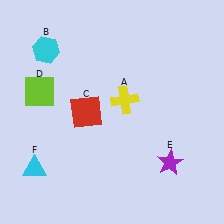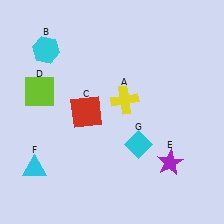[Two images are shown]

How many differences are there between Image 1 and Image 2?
There is 1 difference between the two images.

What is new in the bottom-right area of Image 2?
A cyan diamond (G) was added in the bottom-right area of Image 2.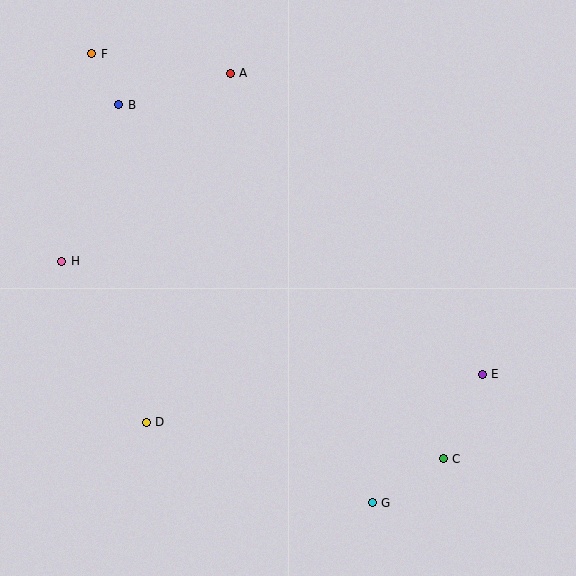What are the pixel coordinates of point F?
Point F is at (92, 54).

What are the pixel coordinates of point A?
Point A is at (230, 73).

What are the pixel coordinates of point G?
Point G is at (372, 503).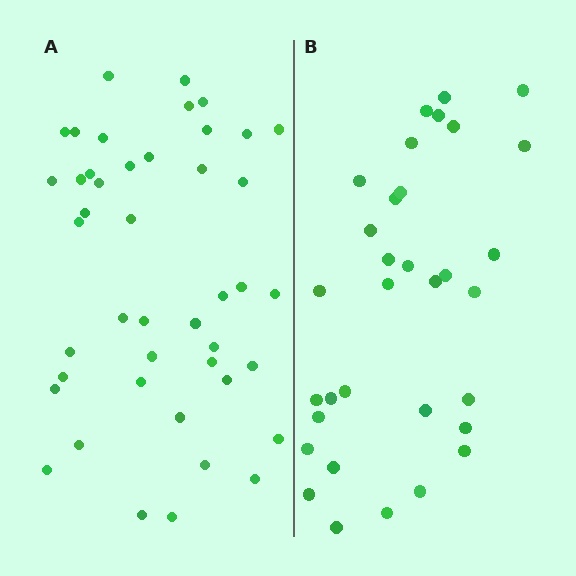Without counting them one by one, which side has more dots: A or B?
Region A (the left region) has more dots.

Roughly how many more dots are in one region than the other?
Region A has roughly 12 or so more dots than region B.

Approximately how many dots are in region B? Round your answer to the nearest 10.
About 30 dots. (The exact count is 33, which rounds to 30.)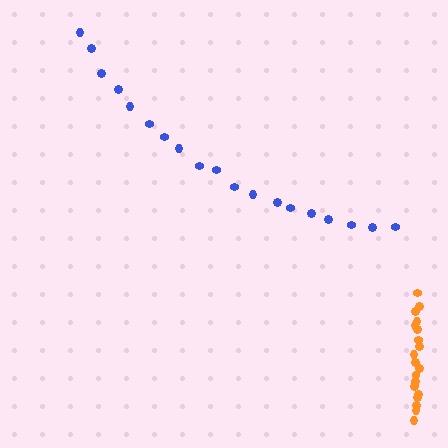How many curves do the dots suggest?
There are 2 distinct paths.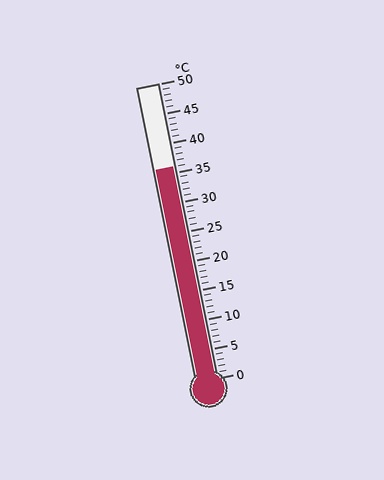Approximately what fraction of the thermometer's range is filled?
The thermometer is filled to approximately 70% of its range.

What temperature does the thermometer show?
The thermometer shows approximately 36°C.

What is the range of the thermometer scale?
The thermometer scale ranges from 0°C to 50°C.